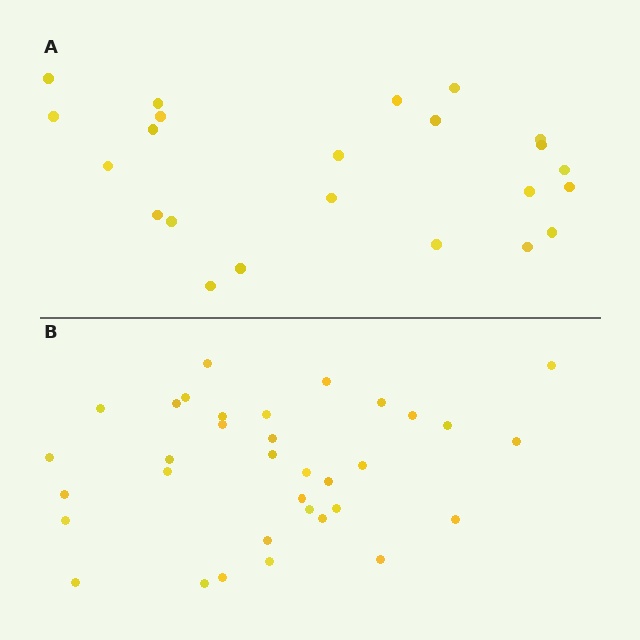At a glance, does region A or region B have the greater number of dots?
Region B (the bottom region) has more dots.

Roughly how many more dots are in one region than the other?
Region B has roughly 12 or so more dots than region A.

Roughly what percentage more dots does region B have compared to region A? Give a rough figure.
About 50% more.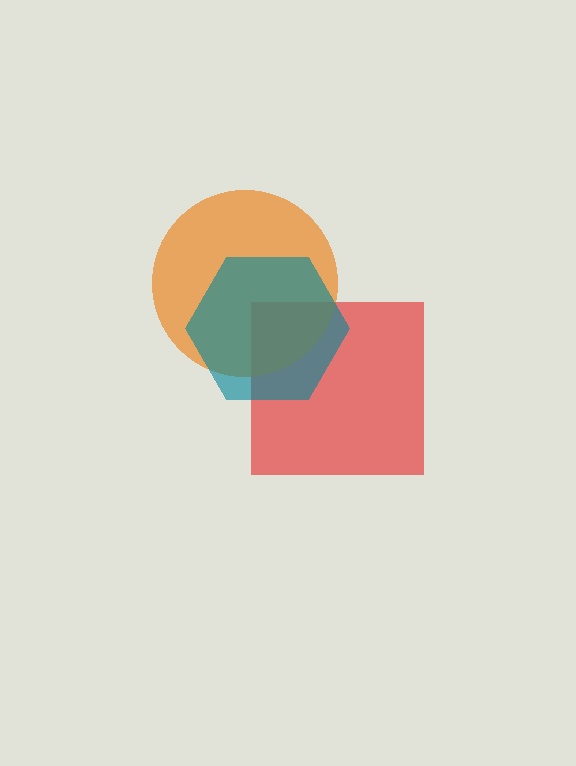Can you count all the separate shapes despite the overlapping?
Yes, there are 3 separate shapes.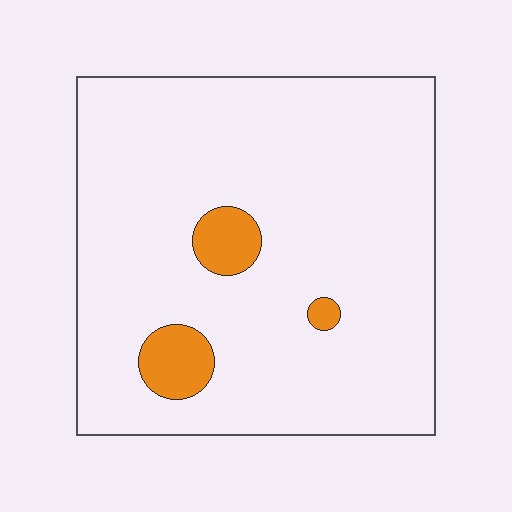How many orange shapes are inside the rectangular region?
3.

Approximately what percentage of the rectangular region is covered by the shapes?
Approximately 5%.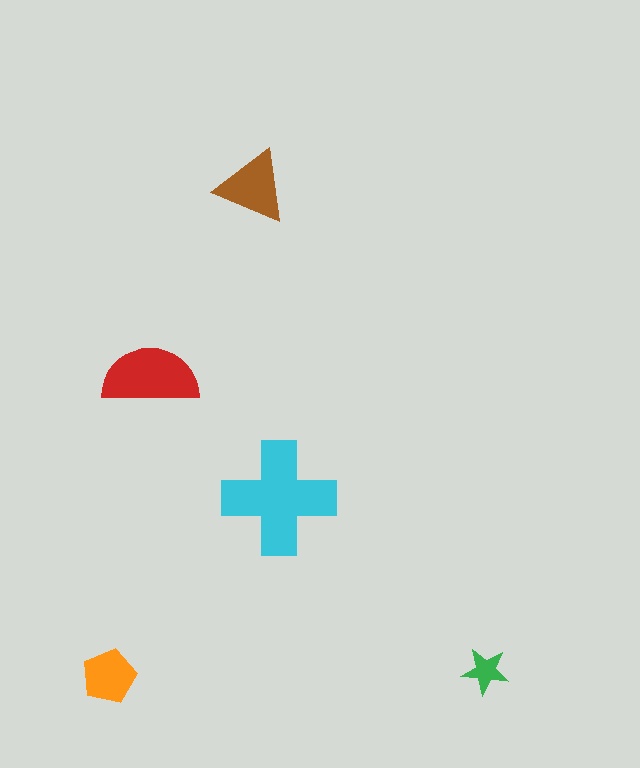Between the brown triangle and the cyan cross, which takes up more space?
The cyan cross.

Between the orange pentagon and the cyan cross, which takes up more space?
The cyan cross.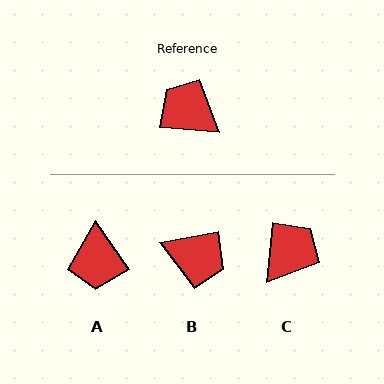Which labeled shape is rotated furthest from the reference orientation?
B, about 164 degrees away.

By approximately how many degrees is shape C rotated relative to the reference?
Approximately 91 degrees clockwise.